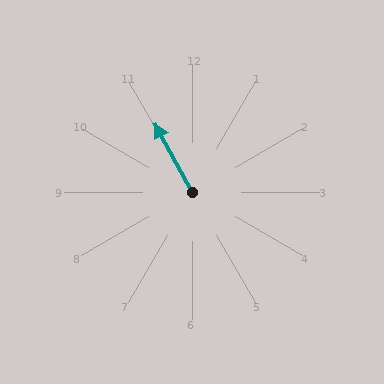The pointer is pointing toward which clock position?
Roughly 11 o'clock.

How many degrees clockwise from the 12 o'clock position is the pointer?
Approximately 331 degrees.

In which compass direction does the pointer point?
Northwest.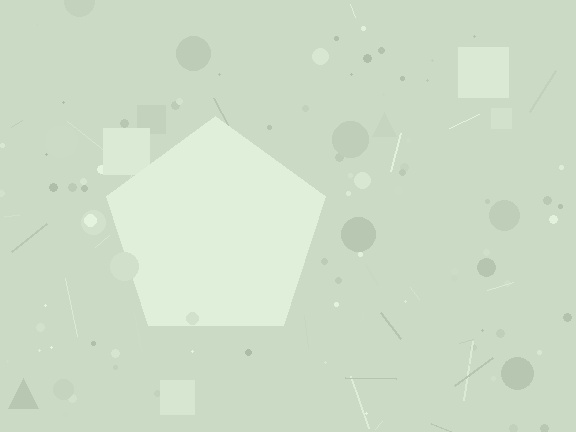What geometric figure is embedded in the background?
A pentagon is embedded in the background.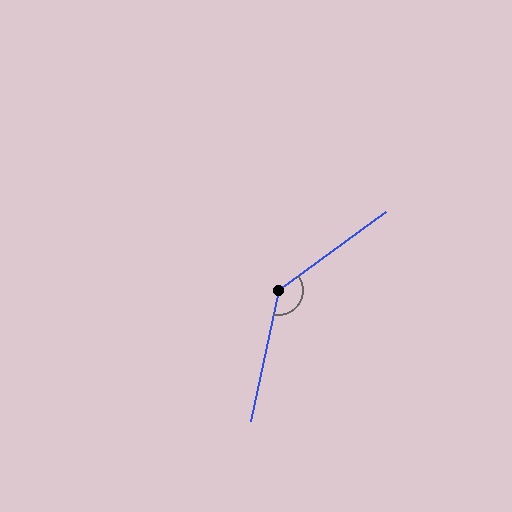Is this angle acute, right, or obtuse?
It is obtuse.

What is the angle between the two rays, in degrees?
Approximately 138 degrees.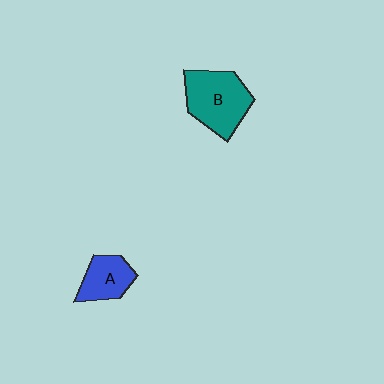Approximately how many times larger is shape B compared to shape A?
Approximately 1.7 times.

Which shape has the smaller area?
Shape A (blue).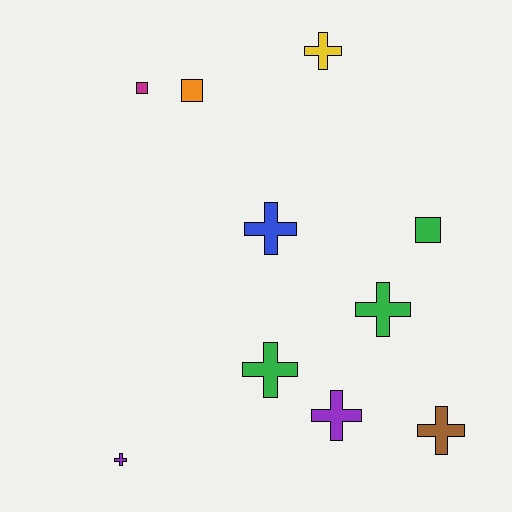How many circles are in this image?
There are no circles.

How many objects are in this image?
There are 10 objects.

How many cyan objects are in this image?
There are no cyan objects.